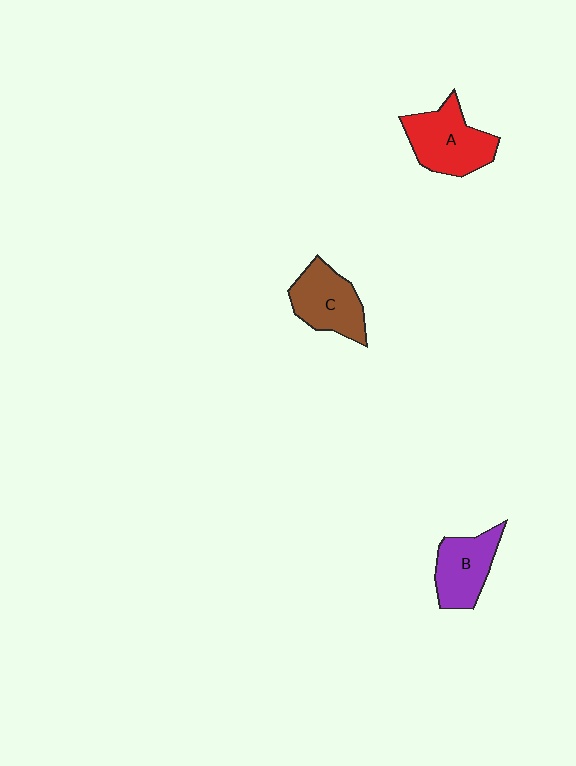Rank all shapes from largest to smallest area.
From largest to smallest: A (red), C (brown), B (purple).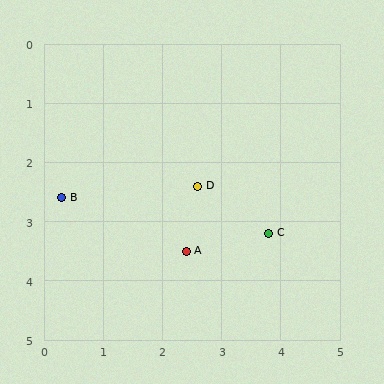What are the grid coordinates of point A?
Point A is at approximately (2.4, 3.5).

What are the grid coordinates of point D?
Point D is at approximately (2.6, 2.4).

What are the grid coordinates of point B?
Point B is at approximately (0.3, 2.6).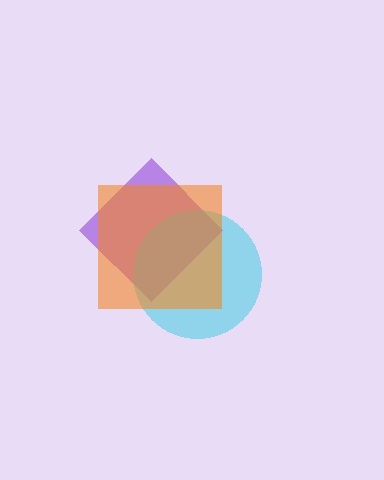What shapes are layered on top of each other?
The layered shapes are: a purple diamond, a cyan circle, an orange square.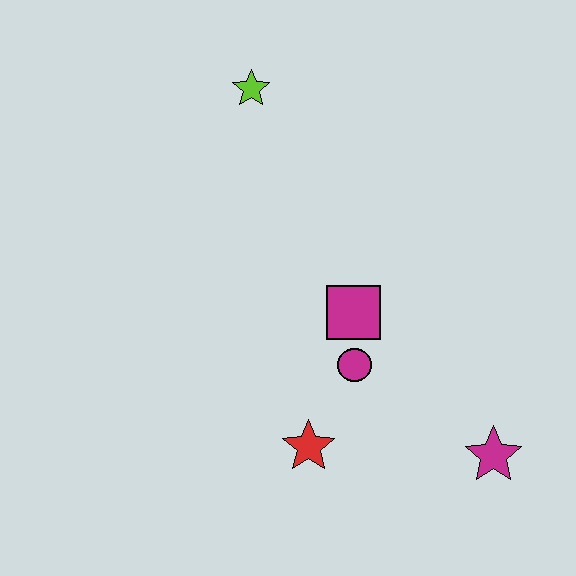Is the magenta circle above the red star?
Yes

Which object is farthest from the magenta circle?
The lime star is farthest from the magenta circle.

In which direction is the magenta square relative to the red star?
The magenta square is above the red star.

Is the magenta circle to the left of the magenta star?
Yes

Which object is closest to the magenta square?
The magenta circle is closest to the magenta square.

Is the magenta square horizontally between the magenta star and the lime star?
Yes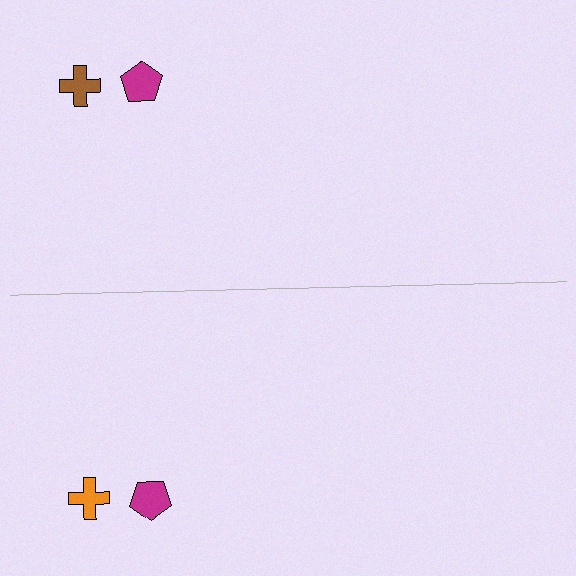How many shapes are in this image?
There are 4 shapes in this image.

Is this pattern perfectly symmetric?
No, the pattern is not perfectly symmetric. The orange cross on the bottom side breaks the symmetry — its mirror counterpart is brown.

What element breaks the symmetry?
The orange cross on the bottom side breaks the symmetry — its mirror counterpart is brown.